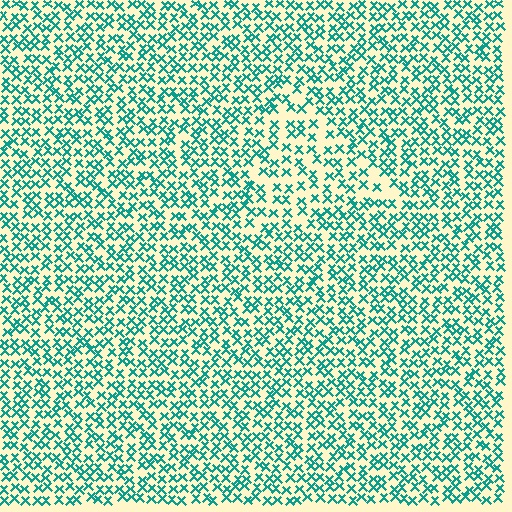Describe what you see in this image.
The image contains small teal elements arranged at two different densities. A triangle-shaped region is visible where the elements are less densely packed than the surrounding area.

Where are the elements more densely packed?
The elements are more densely packed outside the triangle boundary.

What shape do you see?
I see a triangle.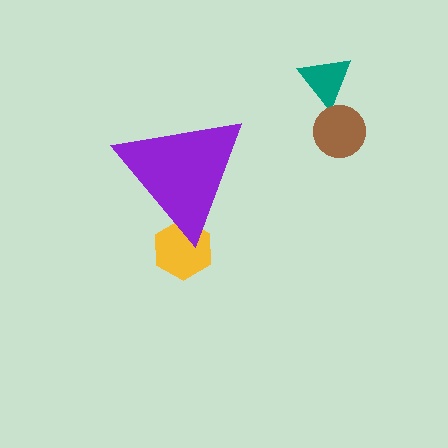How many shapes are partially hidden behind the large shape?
1 shape is partially hidden.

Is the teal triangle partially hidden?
No, the teal triangle is fully visible.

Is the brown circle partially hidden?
No, the brown circle is fully visible.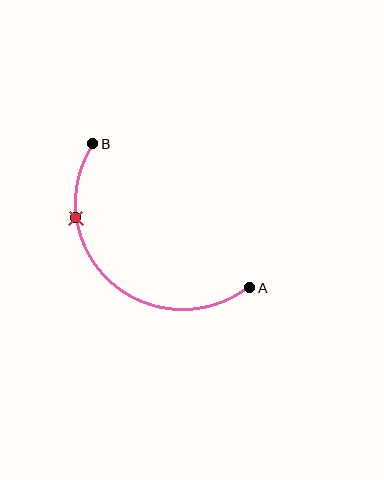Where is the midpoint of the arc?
The arc midpoint is the point on the curve farthest from the straight line joining A and B. It sits below and to the left of that line.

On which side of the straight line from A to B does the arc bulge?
The arc bulges below and to the left of the straight line connecting A and B.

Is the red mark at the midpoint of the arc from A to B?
No. The red mark lies on the arc but is closer to endpoint B. The arc midpoint would be at the point on the curve equidistant along the arc from both A and B.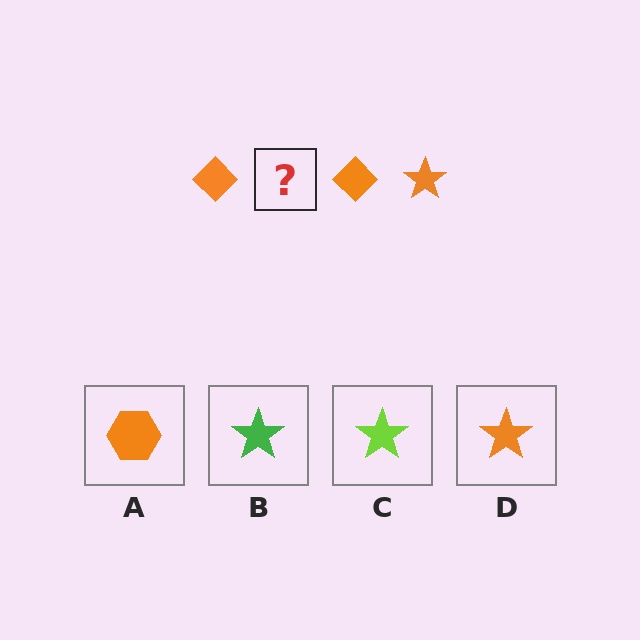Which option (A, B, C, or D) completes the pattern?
D.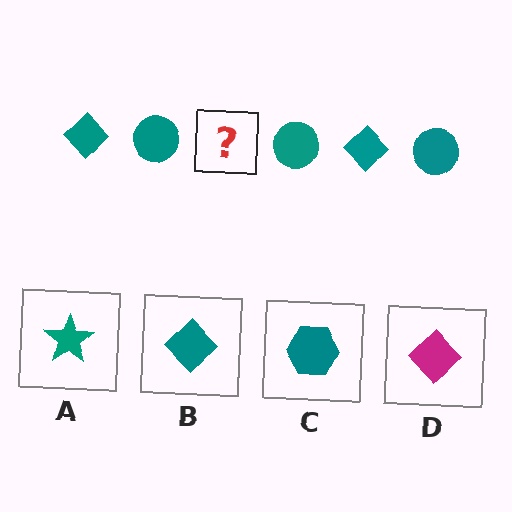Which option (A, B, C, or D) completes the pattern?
B.